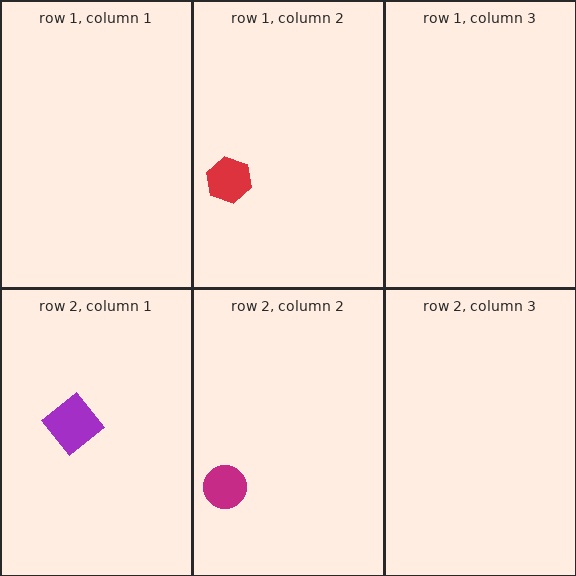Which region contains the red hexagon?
The row 1, column 2 region.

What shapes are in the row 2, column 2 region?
The magenta circle.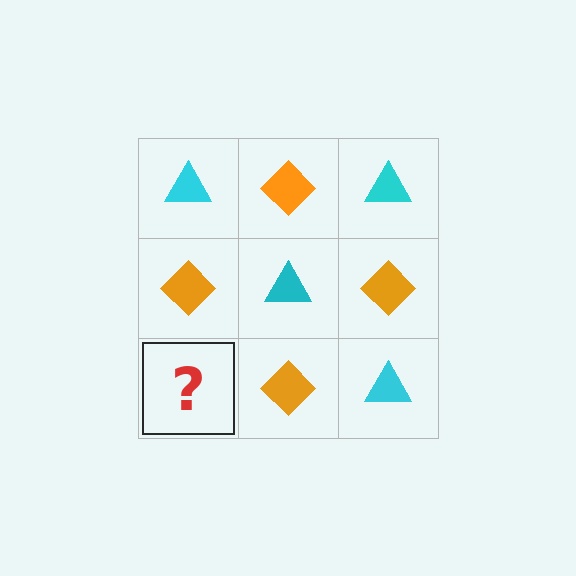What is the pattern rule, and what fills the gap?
The rule is that it alternates cyan triangle and orange diamond in a checkerboard pattern. The gap should be filled with a cyan triangle.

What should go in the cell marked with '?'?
The missing cell should contain a cyan triangle.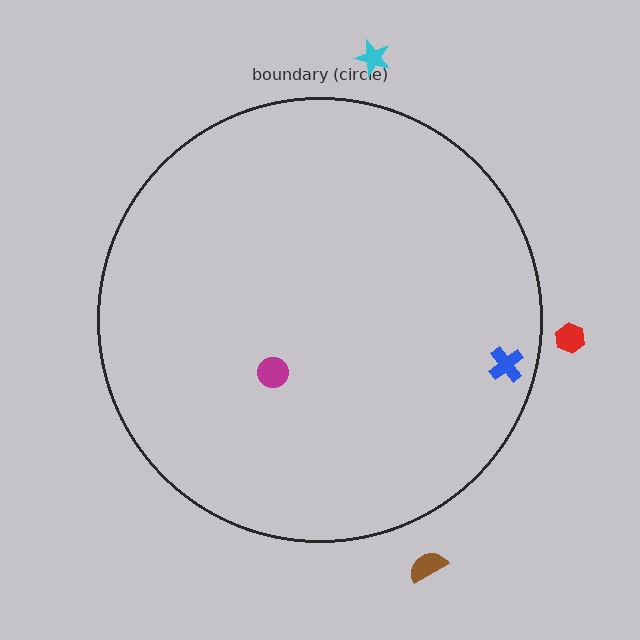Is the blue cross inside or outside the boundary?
Inside.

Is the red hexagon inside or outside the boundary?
Outside.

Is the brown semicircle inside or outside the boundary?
Outside.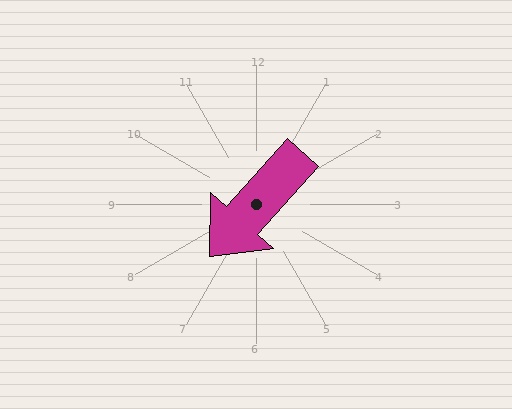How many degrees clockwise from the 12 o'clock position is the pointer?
Approximately 222 degrees.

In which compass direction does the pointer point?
Southwest.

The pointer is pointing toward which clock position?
Roughly 7 o'clock.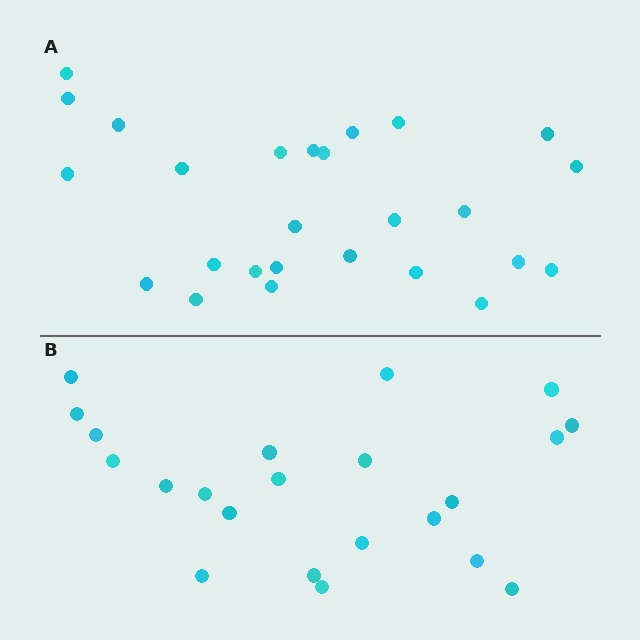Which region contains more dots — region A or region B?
Region A (the top region) has more dots.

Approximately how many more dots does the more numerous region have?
Region A has about 4 more dots than region B.